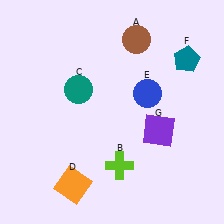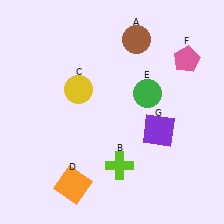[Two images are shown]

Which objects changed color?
C changed from teal to yellow. E changed from blue to green. F changed from teal to pink.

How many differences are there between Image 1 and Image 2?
There are 3 differences between the two images.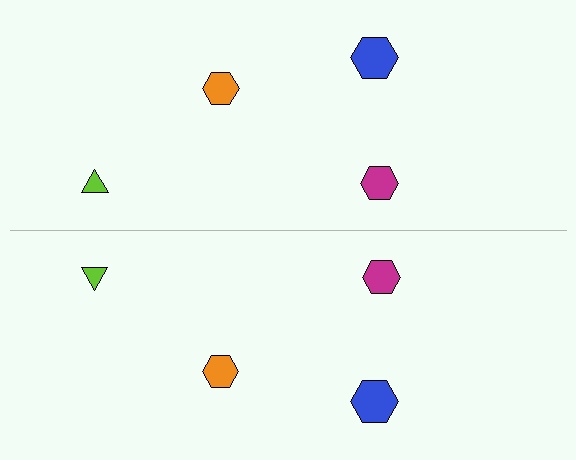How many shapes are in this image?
There are 8 shapes in this image.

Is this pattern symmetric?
Yes, this pattern has bilateral (reflection) symmetry.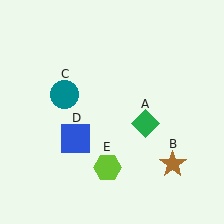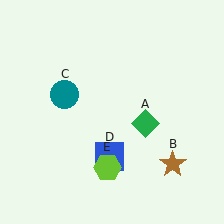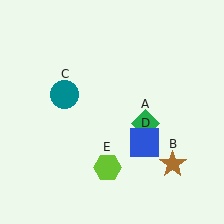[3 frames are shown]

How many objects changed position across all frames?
1 object changed position: blue square (object D).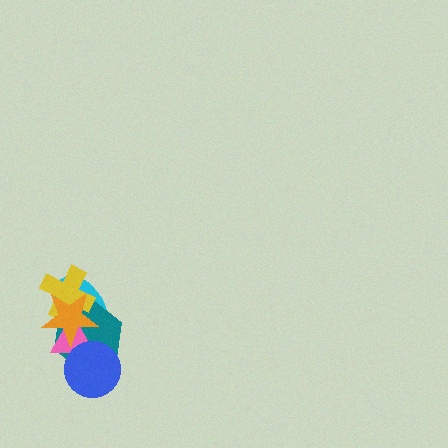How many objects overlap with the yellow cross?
3 objects overlap with the yellow cross.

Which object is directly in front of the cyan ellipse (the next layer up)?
The teal hexagon is directly in front of the cyan ellipse.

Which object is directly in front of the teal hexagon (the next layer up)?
The pink triangle is directly in front of the teal hexagon.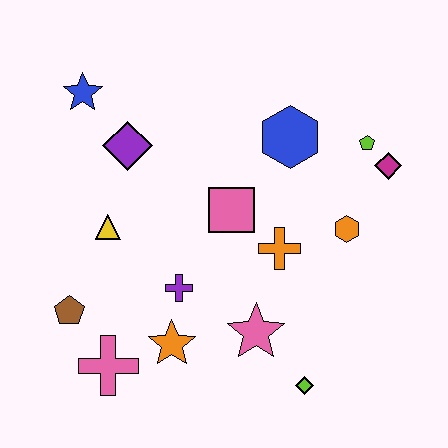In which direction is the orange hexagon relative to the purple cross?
The orange hexagon is to the right of the purple cross.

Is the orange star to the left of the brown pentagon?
No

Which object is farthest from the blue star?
The lime diamond is farthest from the blue star.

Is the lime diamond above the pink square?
No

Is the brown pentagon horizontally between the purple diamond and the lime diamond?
No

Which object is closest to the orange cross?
The pink square is closest to the orange cross.